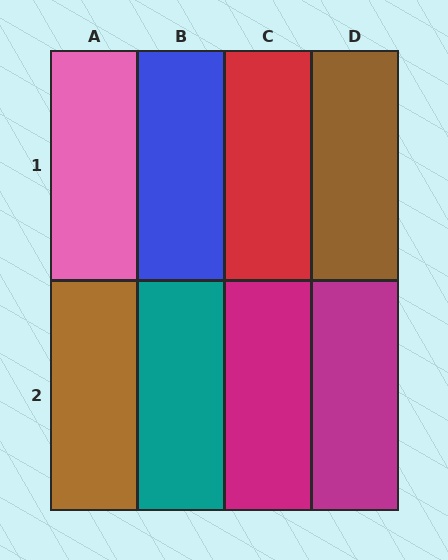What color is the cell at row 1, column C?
Red.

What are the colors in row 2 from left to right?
Brown, teal, magenta, magenta.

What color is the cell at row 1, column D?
Brown.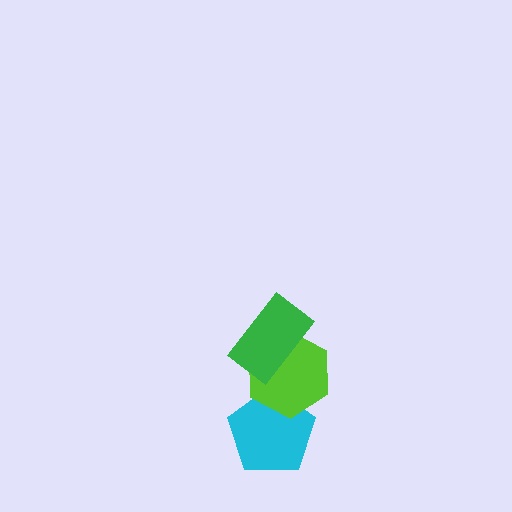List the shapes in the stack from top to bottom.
From top to bottom: the green rectangle, the lime hexagon, the cyan pentagon.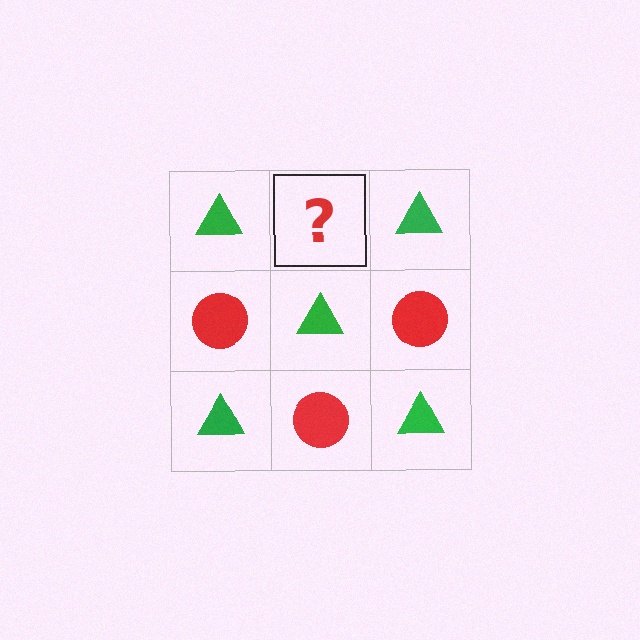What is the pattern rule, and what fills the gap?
The rule is that it alternates green triangle and red circle in a checkerboard pattern. The gap should be filled with a red circle.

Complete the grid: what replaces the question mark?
The question mark should be replaced with a red circle.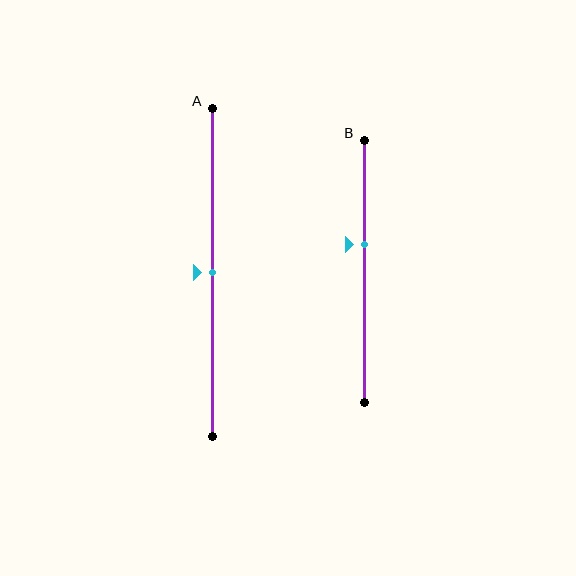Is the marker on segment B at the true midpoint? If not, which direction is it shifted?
No, the marker on segment B is shifted upward by about 10% of the segment length.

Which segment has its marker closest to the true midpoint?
Segment A has its marker closest to the true midpoint.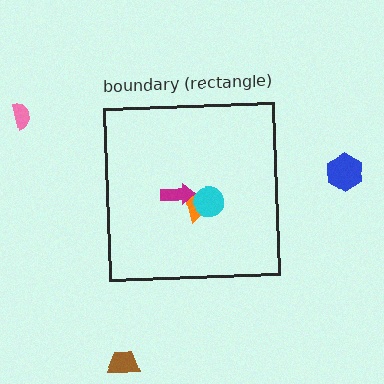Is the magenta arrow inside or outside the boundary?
Inside.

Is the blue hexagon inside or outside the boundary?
Outside.